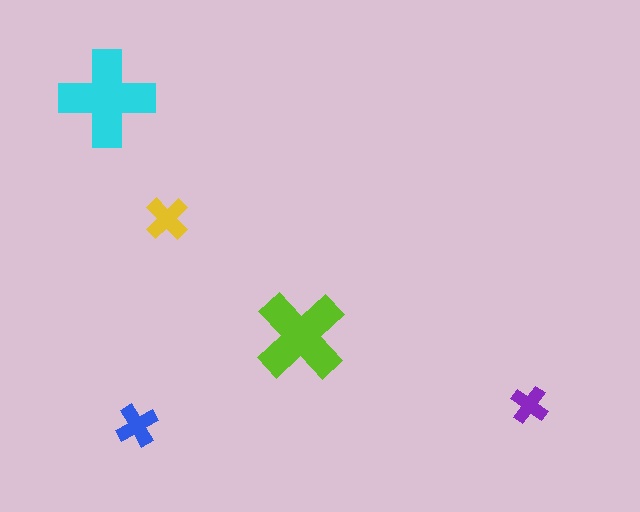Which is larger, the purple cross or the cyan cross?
The cyan one.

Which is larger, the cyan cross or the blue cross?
The cyan one.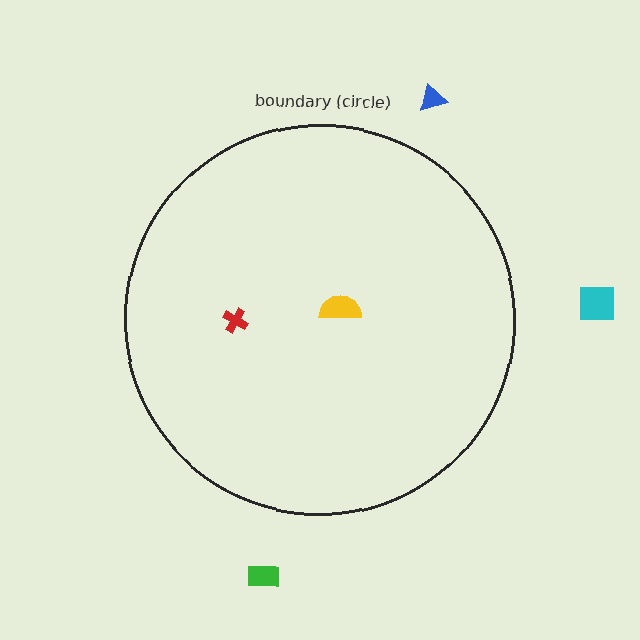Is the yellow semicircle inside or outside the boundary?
Inside.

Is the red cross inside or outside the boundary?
Inside.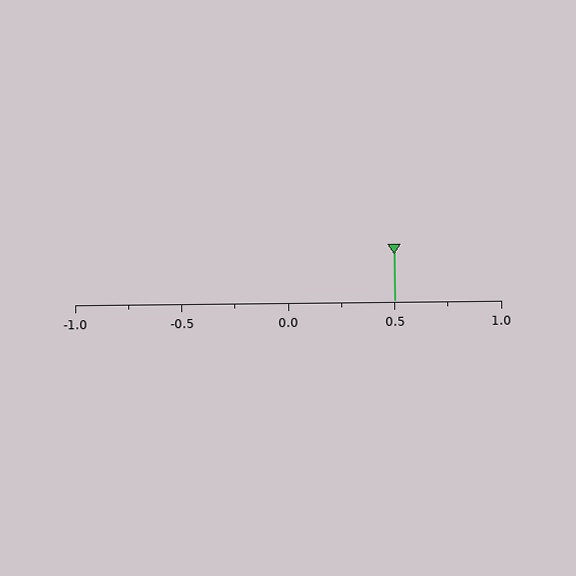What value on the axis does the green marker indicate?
The marker indicates approximately 0.5.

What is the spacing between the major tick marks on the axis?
The major ticks are spaced 0.5 apart.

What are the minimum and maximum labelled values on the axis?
The axis runs from -1.0 to 1.0.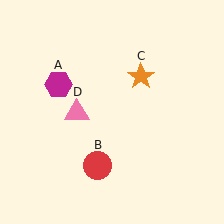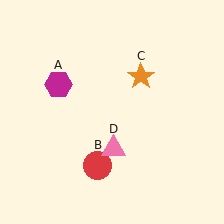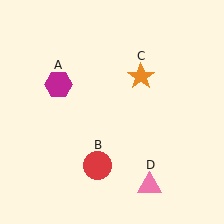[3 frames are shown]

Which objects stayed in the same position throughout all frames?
Magenta hexagon (object A) and red circle (object B) and orange star (object C) remained stationary.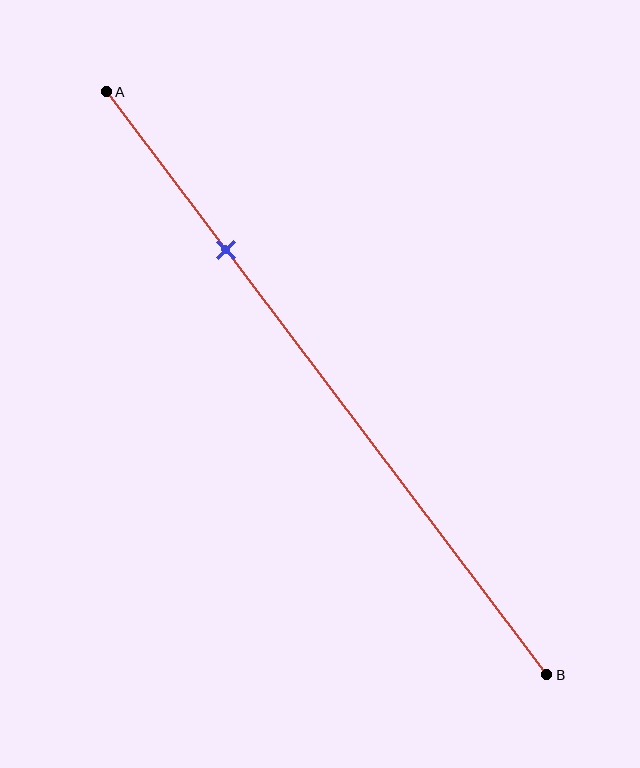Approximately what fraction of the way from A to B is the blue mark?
The blue mark is approximately 25% of the way from A to B.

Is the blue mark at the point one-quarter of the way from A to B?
Yes, the mark is approximately at the one-quarter point.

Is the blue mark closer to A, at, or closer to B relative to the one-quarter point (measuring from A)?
The blue mark is approximately at the one-quarter point of segment AB.